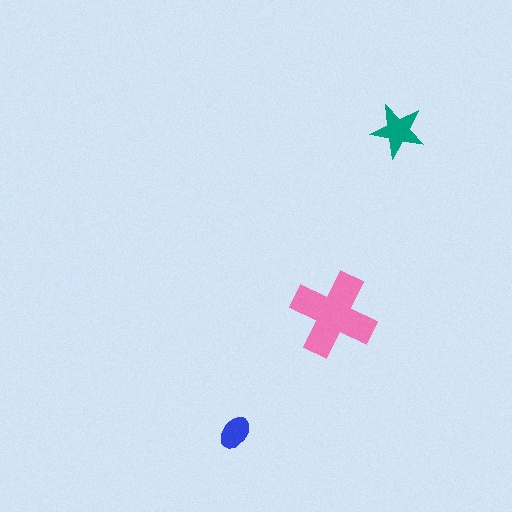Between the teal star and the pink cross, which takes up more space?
The pink cross.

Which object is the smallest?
The blue ellipse.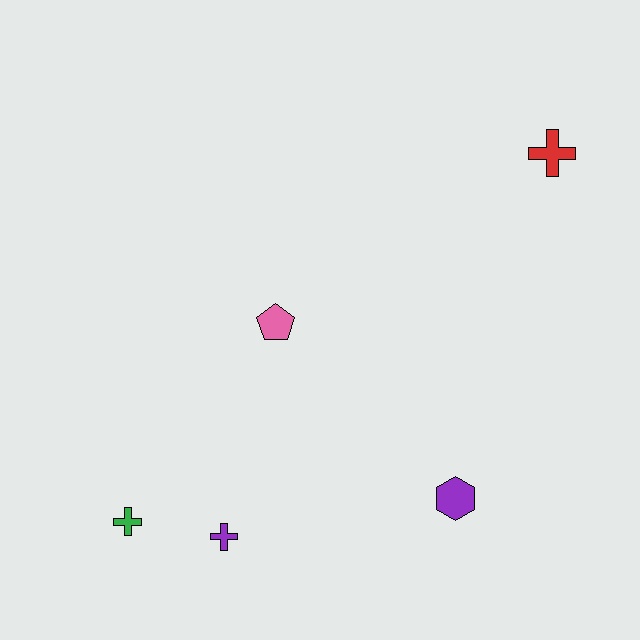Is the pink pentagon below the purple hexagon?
No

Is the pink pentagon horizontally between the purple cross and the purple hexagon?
Yes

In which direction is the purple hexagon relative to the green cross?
The purple hexagon is to the right of the green cross.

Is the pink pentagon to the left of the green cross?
No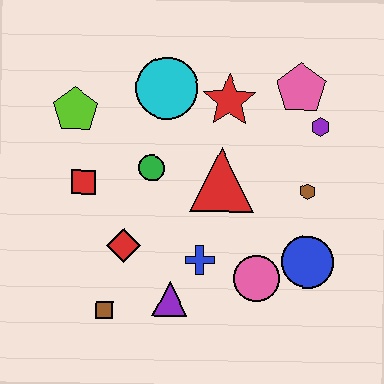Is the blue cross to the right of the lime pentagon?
Yes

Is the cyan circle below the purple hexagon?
No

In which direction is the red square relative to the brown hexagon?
The red square is to the left of the brown hexagon.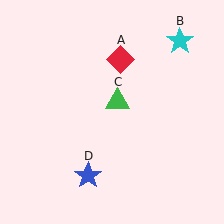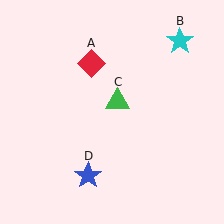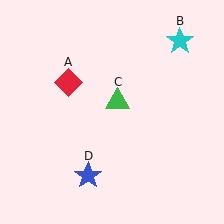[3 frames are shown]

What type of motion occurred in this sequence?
The red diamond (object A) rotated counterclockwise around the center of the scene.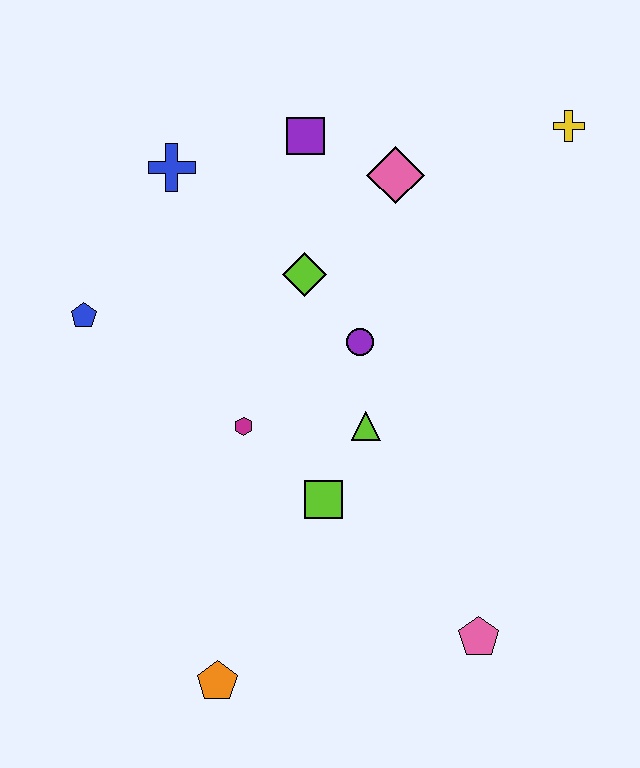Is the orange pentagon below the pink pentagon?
Yes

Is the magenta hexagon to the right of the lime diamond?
No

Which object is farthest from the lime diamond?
The orange pentagon is farthest from the lime diamond.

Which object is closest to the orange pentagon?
The lime square is closest to the orange pentagon.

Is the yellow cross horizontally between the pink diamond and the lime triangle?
No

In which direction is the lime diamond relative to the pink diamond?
The lime diamond is below the pink diamond.